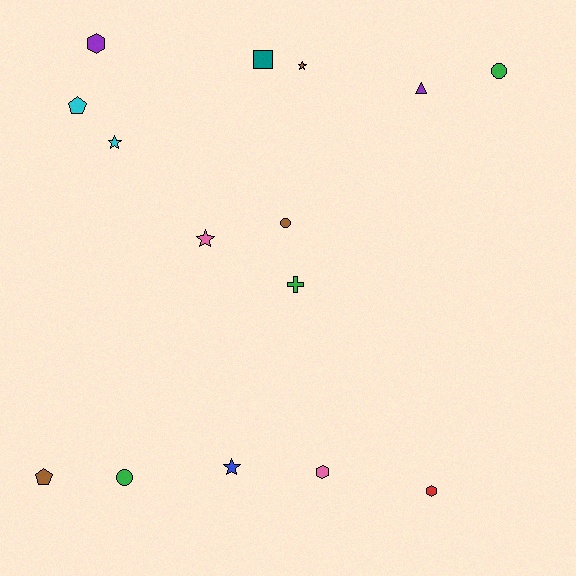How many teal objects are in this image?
There is 1 teal object.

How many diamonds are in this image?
There are no diamonds.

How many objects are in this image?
There are 15 objects.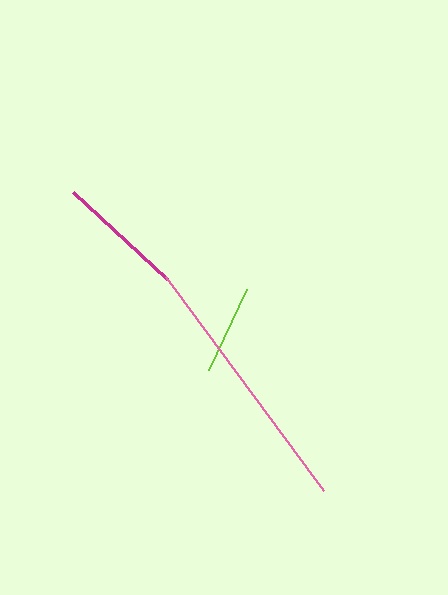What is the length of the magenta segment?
The magenta segment is approximately 128 pixels long.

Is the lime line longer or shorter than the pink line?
The pink line is longer than the lime line.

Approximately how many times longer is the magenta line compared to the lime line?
The magenta line is approximately 1.4 times the length of the lime line.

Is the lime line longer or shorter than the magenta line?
The magenta line is longer than the lime line.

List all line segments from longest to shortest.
From longest to shortest: pink, magenta, lime.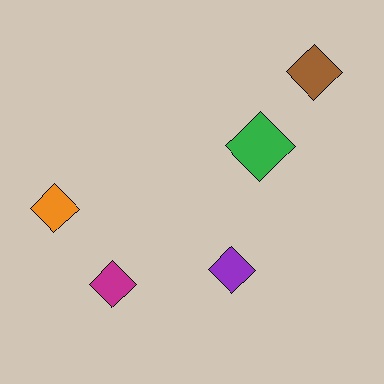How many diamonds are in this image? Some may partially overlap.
There are 5 diamonds.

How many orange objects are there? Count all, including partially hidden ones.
There is 1 orange object.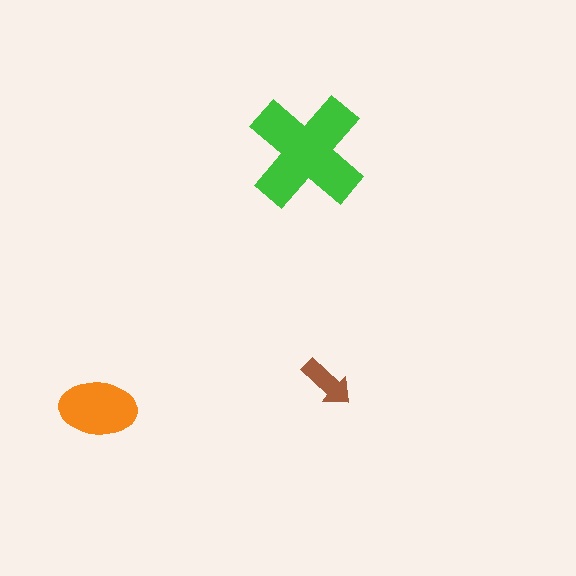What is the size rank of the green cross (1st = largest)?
1st.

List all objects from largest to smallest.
The green cross, the orange ellipse, the brown arrow.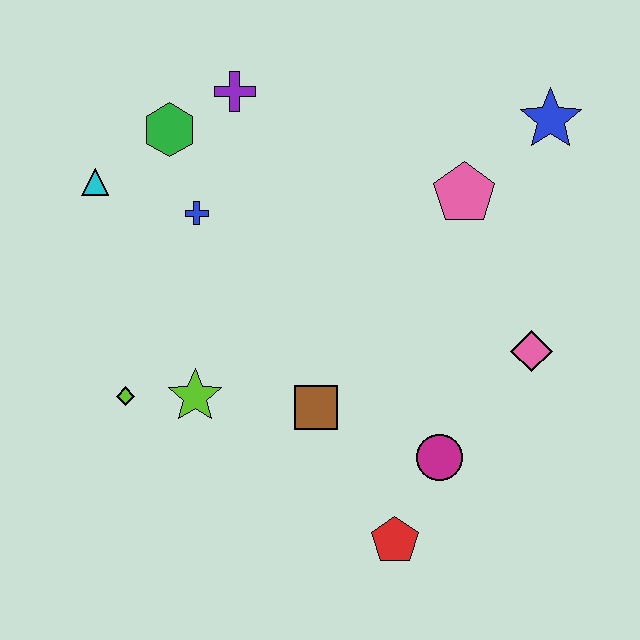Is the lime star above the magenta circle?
Yes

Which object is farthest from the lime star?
The blue star is farthest from the lime star.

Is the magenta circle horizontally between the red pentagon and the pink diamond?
Yes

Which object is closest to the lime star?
The lime diamond is closest to the lime star.